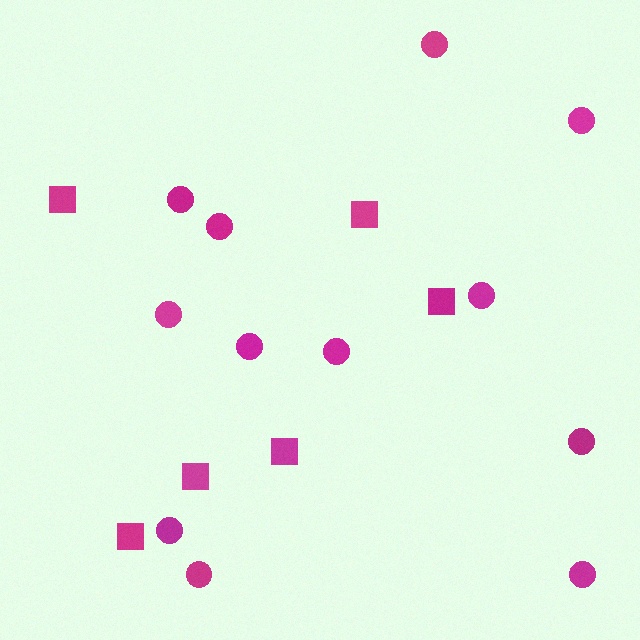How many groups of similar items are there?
There are 2 groups: one group of squares (6) and one group of circles (12).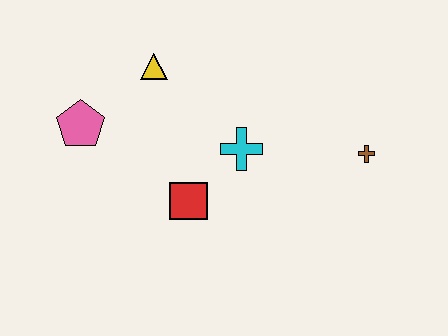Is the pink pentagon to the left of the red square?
Yes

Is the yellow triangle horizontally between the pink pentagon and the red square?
Yes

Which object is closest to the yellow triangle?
The pink pentagon is closest to the yellow triangle.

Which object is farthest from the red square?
The brown cross is farthest from the red square.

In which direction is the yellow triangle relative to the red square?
The yellow triangle is above the red square.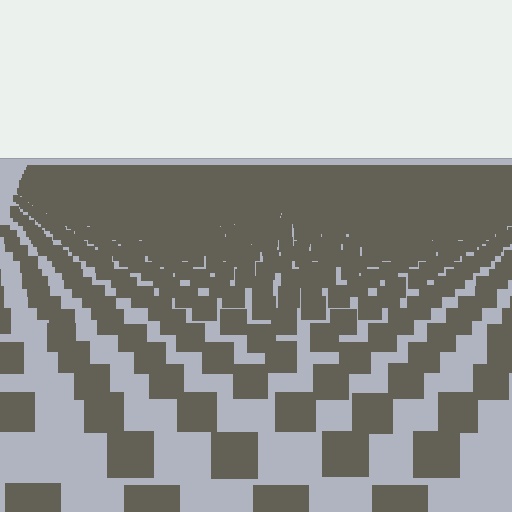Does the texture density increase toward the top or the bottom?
Density increases toward the top.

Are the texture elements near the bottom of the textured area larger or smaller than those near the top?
Larger. Near the bottom, elements are closer to the viewer and appear at a bigger on-screen size.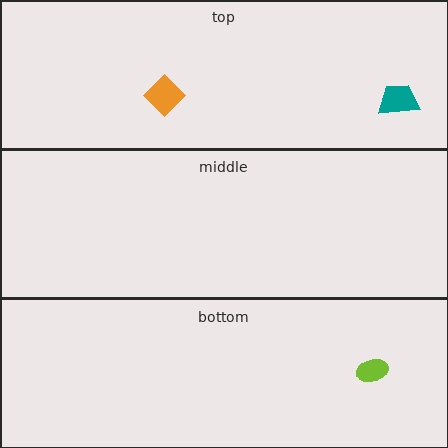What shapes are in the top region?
The orange diamond, the teal trapezoid.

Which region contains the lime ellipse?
The bottom region.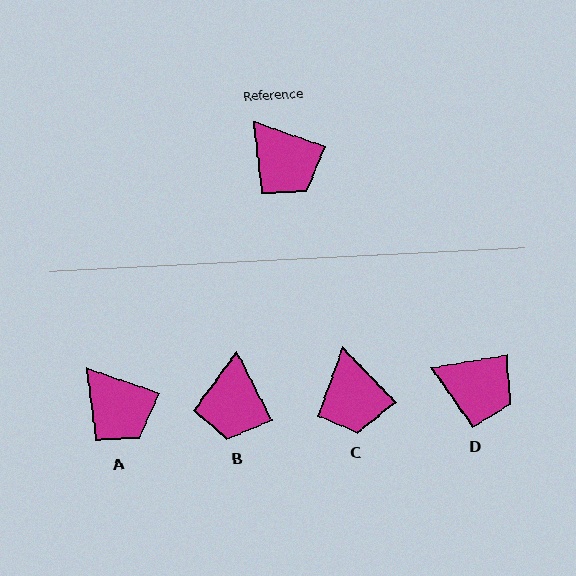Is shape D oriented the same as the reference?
No, it is off by about 28 degrees.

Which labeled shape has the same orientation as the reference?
A.